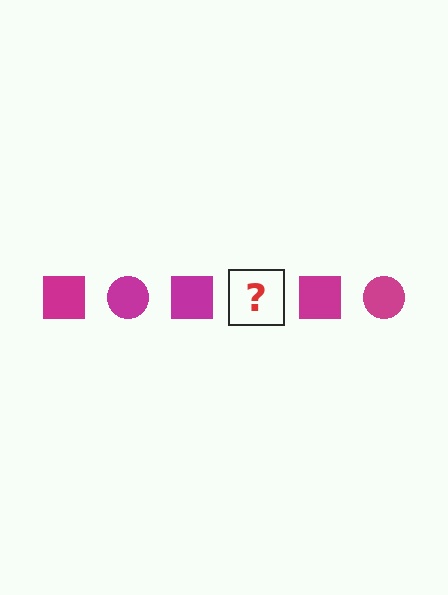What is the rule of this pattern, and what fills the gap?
The rule is that the pattern cycles through square, circle shapes in magenta. The gap should be filled with a magenta circle.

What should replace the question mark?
The question mark should be replaced with a magenta circle.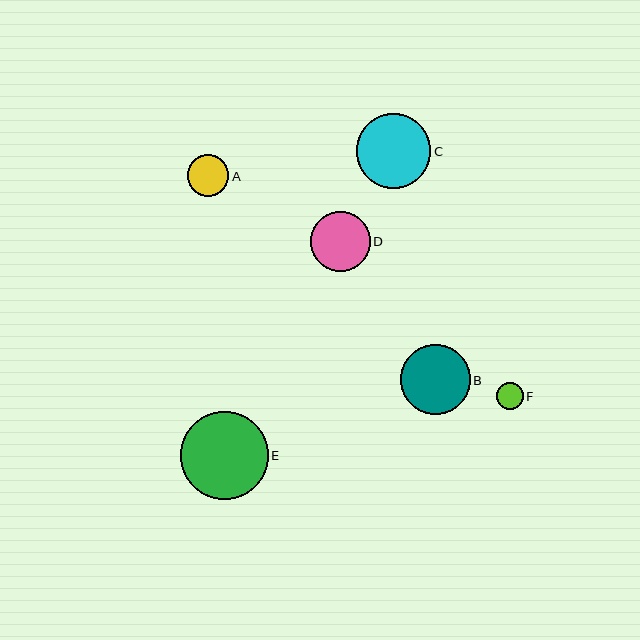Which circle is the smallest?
Circle F is the smallest with a size of approximately 27 pixels.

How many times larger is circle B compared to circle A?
Circle B is approximately 1.7 times the size of circle A.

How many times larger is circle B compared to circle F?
Circle B is approximately 2.6 times the size of circle F.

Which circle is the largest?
Circle E is the largest with a size of approximately 87 pixels.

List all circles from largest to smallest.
From largest to smallest: E, C, B, D, A, F.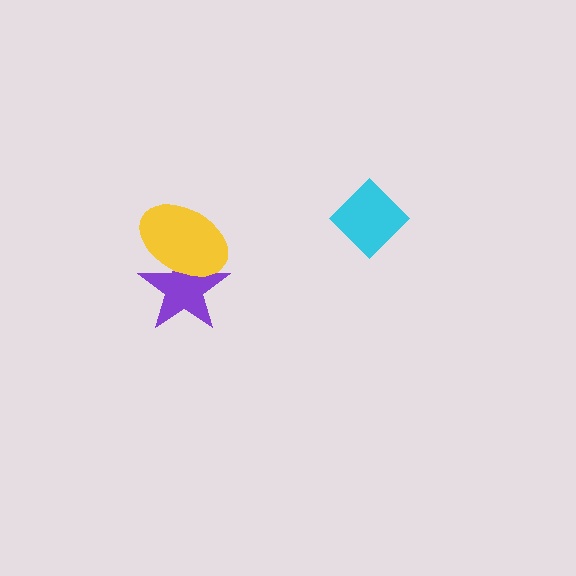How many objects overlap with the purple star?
1 object overlaps with the purple star.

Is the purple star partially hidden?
Yes, it is partially covered by another shape.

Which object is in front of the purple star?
The yellow ellipse is in front of the purple star.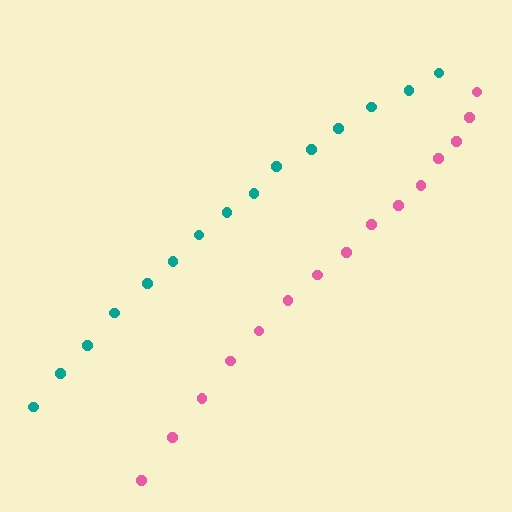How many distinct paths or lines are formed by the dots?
There are 2 distinct paths.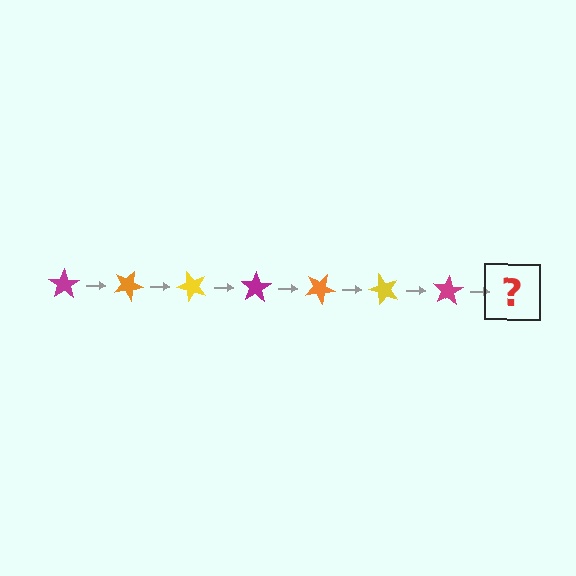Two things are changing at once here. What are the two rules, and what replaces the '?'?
The two rules are that it rotates 25 degrees each step and the color cycles through magenta, orange, and yellow. The '?' should be an orange star, rotated 175 degrees from the start.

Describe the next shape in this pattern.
It should be an orange star, rotated 175 degrees from the start.